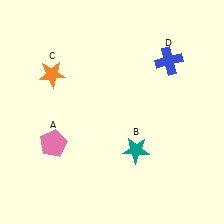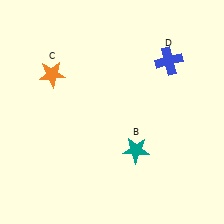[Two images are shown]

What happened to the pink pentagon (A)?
The pink pentagon (A) was removed in Image 2. It was in the bottom-left area of Image 1.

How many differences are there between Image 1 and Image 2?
There is 1 difference between the two images.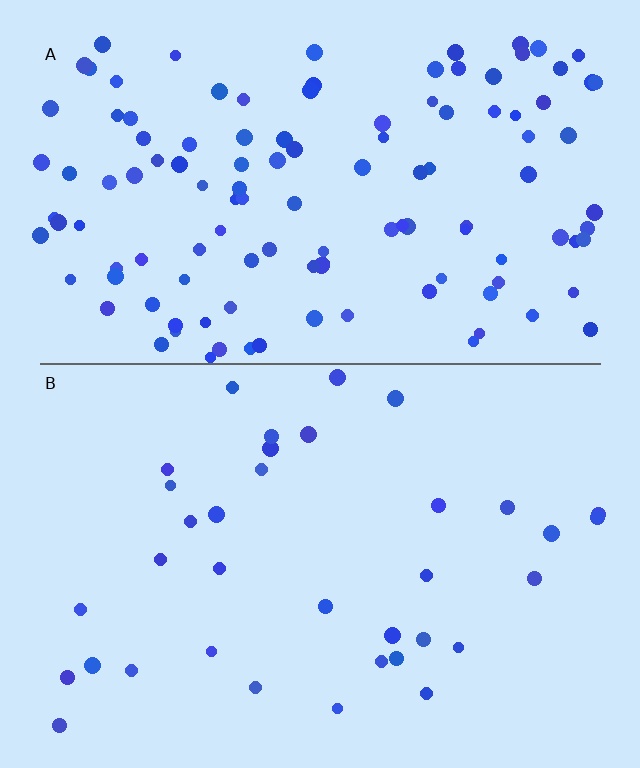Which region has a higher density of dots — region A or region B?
A (the top).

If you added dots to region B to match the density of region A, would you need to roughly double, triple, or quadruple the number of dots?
Approximately triple.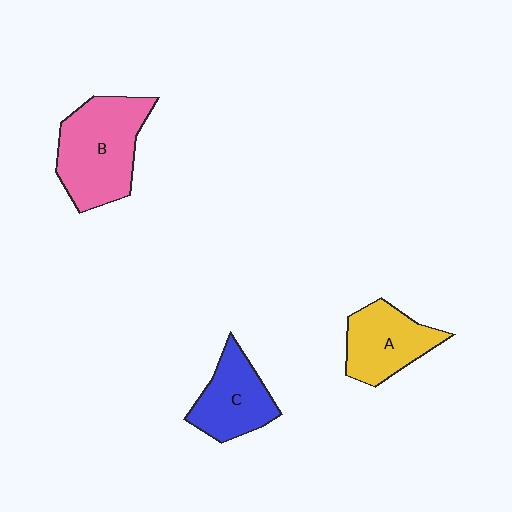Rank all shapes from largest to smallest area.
From largest to smallest: B (pink), A (yellow), C (blue).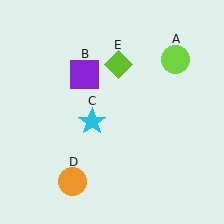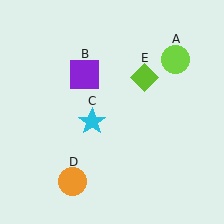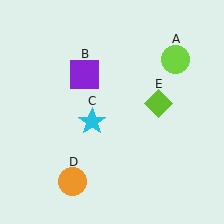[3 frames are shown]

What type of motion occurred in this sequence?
The lime diamond (object E) rotated clockwise around the center of the scene.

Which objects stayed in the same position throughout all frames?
Lime circle (object A) and purple square (object B) and cyan star (object C) and orange circle (object D) remained stationary.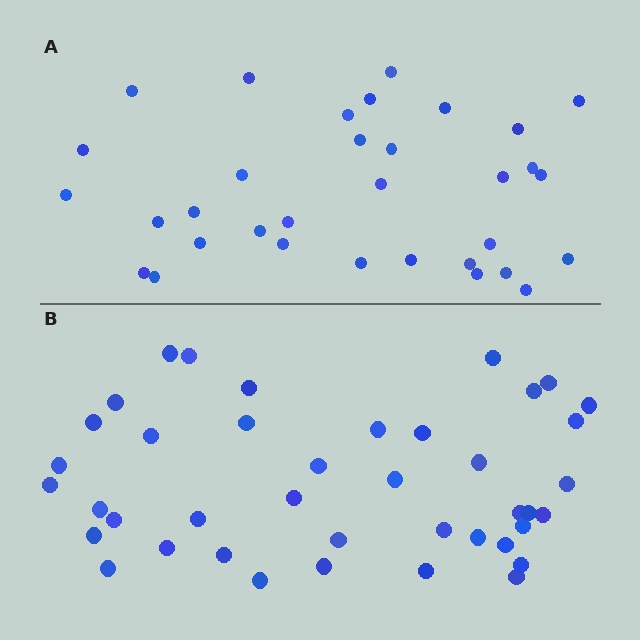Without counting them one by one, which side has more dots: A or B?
Region B (the bottom region) has more dots.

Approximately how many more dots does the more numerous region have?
Region B has roughly 8 or so more dots than region A.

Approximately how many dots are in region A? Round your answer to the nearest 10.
About 30 dots. (The exact count is 33, which rounds to 30.)